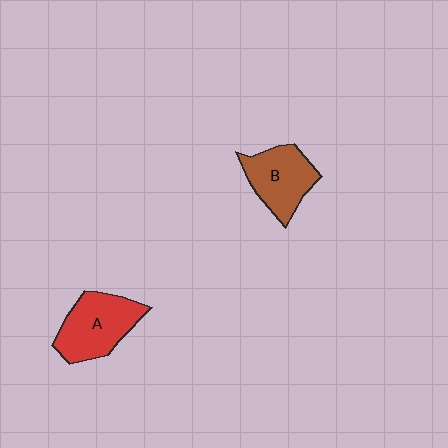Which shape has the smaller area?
Shape B (brown).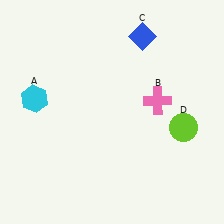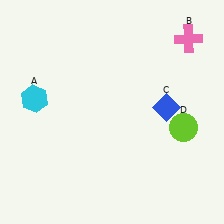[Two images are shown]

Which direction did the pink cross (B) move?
The pink cross (B) moved up.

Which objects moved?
The objects that moved are: the pink cross (B), the blue diamond (C).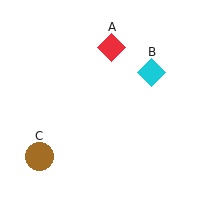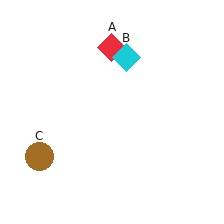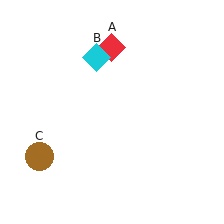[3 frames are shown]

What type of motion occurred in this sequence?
The cyan diamond (object B) rotated counterclockwise around the center of the scene.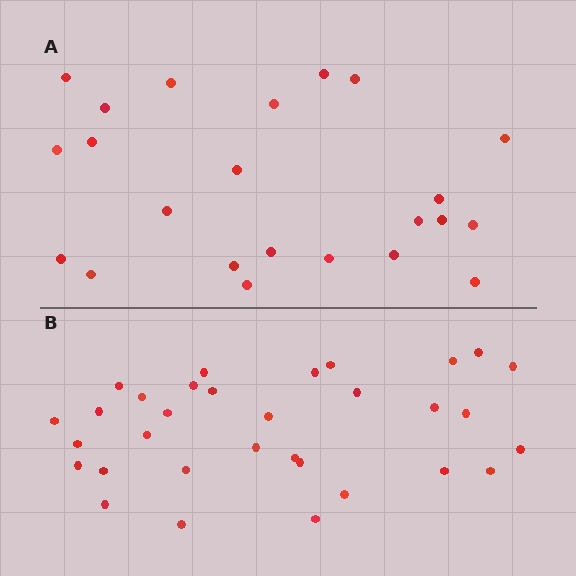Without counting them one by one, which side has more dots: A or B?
Region B (the bottom region) has more dots.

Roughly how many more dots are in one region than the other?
Region B has roughly 8 or so more dots than region A.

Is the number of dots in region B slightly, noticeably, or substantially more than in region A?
Region B has noticeably more, but not dramatically so. The ratio is roughly 1.4 to 1.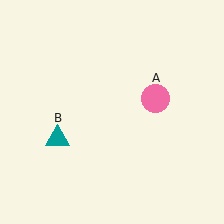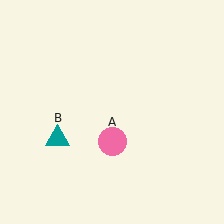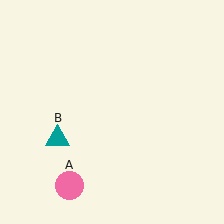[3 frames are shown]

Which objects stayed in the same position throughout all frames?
Teal triangle (object B) remained stationary.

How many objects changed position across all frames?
1 object changed position: pink circle (object A).